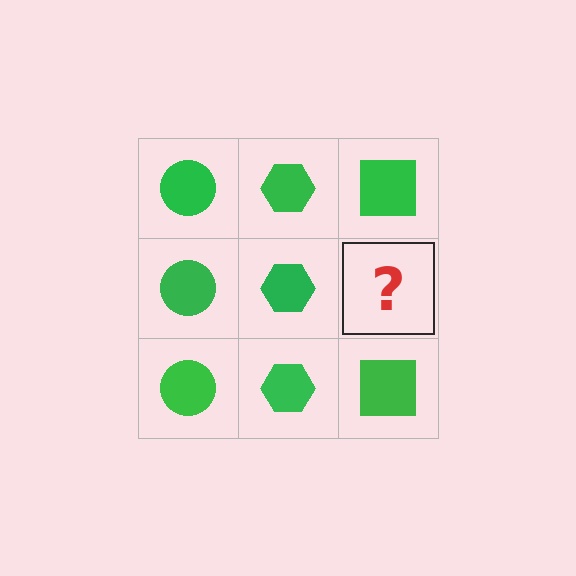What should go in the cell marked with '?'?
The missing cell should contain a green square.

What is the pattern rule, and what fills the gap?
The rule is that each column has a consistent shape. The gap should be filled with a green square.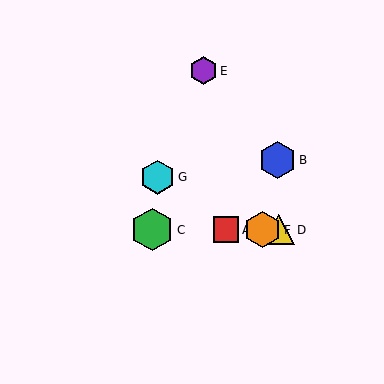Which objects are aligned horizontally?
Objects A, C, D, F are aligned horizontally.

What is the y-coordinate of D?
Object D is at y≈230.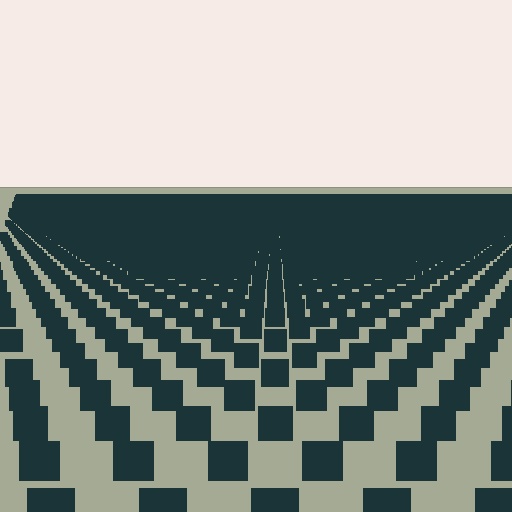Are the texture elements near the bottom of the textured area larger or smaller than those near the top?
Larger. Near the bottom, elements are closer to the viewer and appear at a bigger on-screen size.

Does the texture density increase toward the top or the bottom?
Density increases toward the top.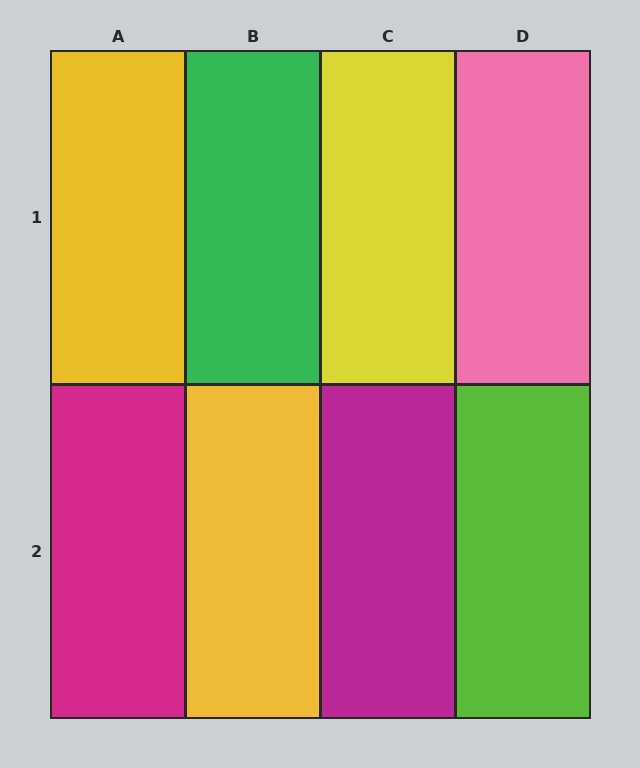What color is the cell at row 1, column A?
Yellow.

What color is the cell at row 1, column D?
Pink.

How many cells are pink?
1 cell is pink.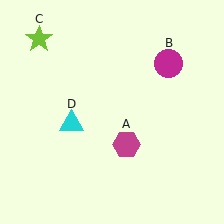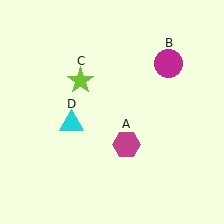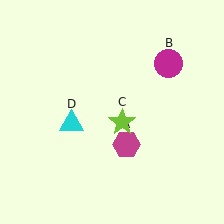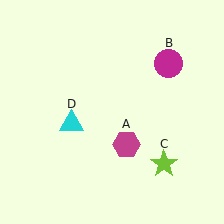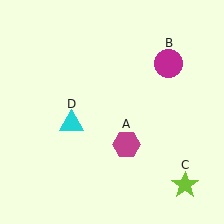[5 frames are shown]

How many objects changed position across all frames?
1 object changed position: lime star (object C).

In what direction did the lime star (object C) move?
The lime star (object C) moved down and to the right.